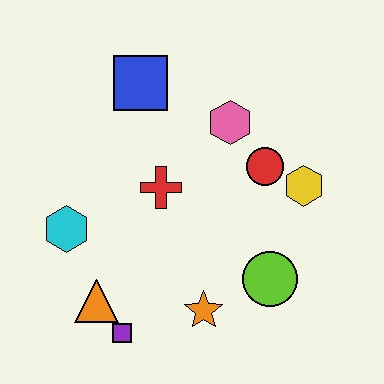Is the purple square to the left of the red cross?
Yes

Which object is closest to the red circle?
The yellow hexagon is closest to the red circle.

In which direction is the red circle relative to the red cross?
The red circle is to the right of the red cross.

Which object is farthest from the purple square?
The blue square is farthest from the purple square.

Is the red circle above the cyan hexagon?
Yes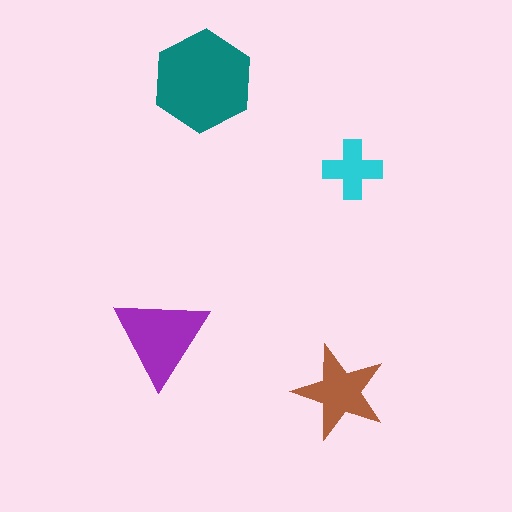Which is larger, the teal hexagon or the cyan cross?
The teal hexagon.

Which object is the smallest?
The cyan cross.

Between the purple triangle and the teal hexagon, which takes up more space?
The teal hexagon.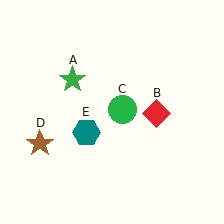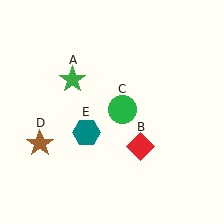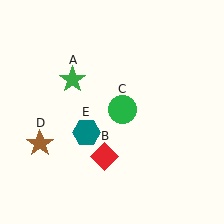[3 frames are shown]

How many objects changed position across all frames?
1 object changed position: red diamond (object B).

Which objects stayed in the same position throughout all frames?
Green star (object A) and green circle (object C) and brown star (object D) and teal hexagon (object E) remained stationary.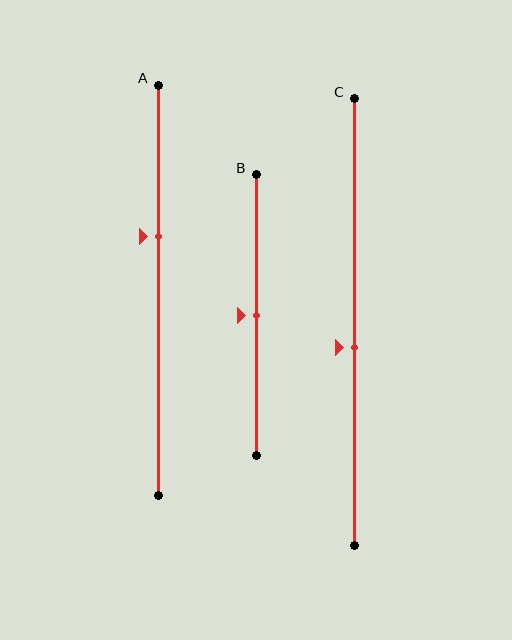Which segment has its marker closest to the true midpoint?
Segment B has its marker closest to the true midpoint.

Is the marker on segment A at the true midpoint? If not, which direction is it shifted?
No, the marker on segment A is shifted upward by about 13% of the segment length.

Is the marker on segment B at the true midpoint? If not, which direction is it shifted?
Yes, the marker on segment B is at the true midpoint.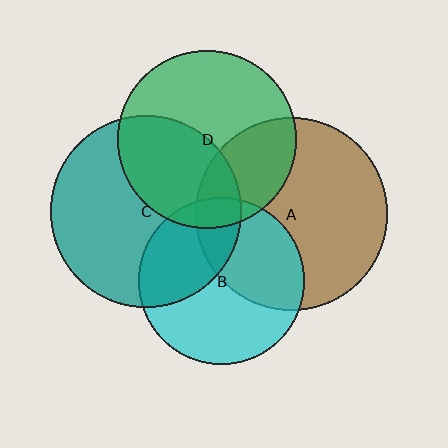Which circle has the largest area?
Circle A (brown).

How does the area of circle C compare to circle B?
Approximately 1.3 times.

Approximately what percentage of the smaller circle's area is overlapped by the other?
Approximately 30%.